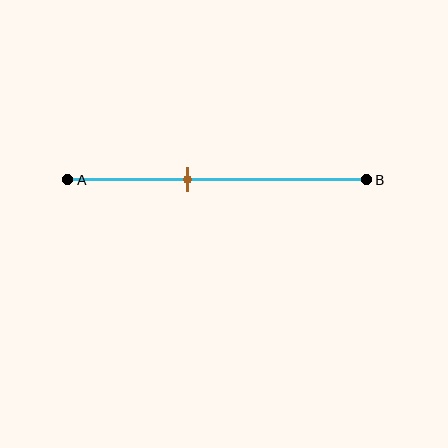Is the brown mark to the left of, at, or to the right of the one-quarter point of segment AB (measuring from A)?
The brown mark is to the right of the one-quarter point of segment AB.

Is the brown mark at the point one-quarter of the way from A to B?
No, the mark is at about 40% from A, not at the 25% one-quarter point.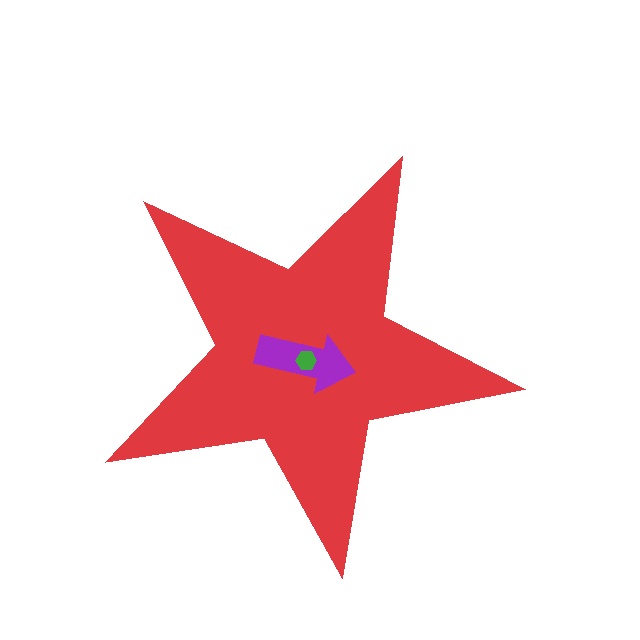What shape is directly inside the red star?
The purple arrow.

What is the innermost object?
The green hexagon.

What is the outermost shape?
The red star.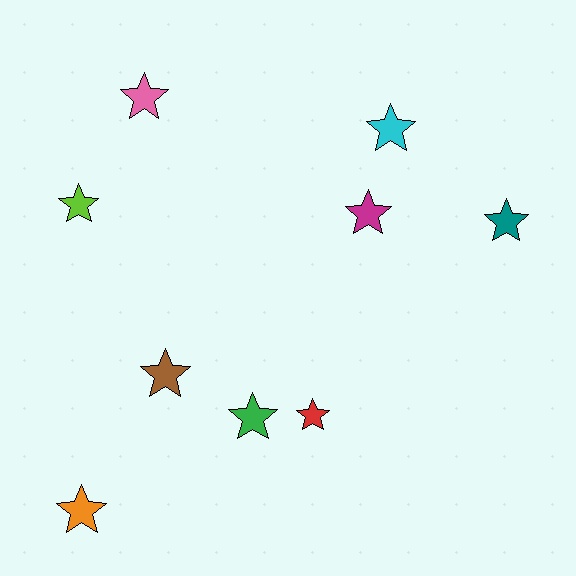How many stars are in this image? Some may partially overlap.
There are 9 stars.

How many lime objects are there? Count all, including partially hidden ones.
There is 1 lime object.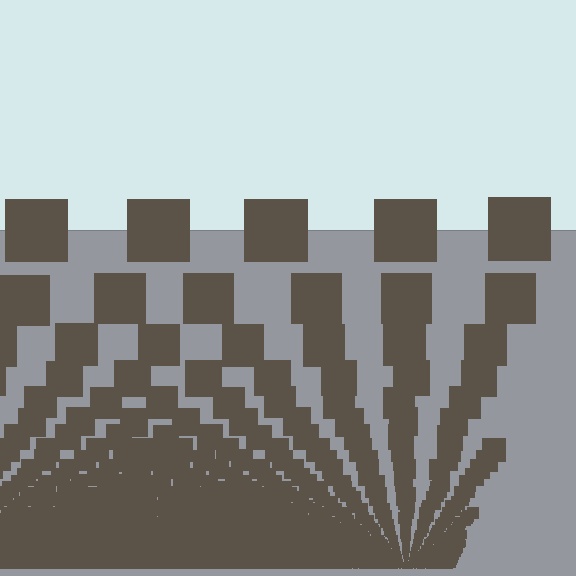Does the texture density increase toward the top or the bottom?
Density increases toward the bottom.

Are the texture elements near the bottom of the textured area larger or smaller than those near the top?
Smaller. The gradient is inverted — elements near the bottom are smaller and denser.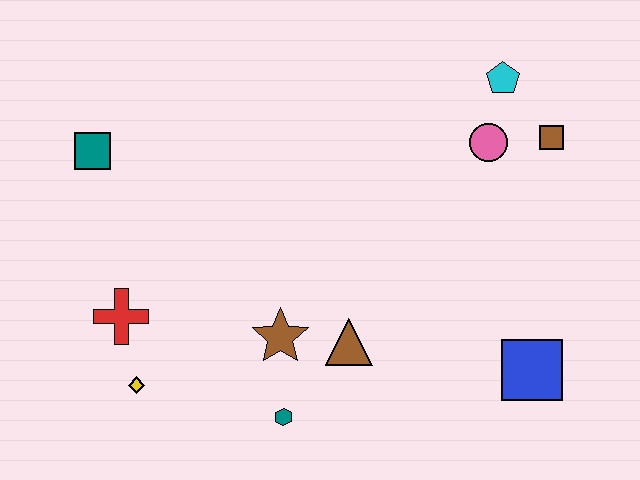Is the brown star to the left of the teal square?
No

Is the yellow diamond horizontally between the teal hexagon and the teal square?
Yes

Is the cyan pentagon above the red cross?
Yes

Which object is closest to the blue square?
The brown triangle is closest to the blue square.